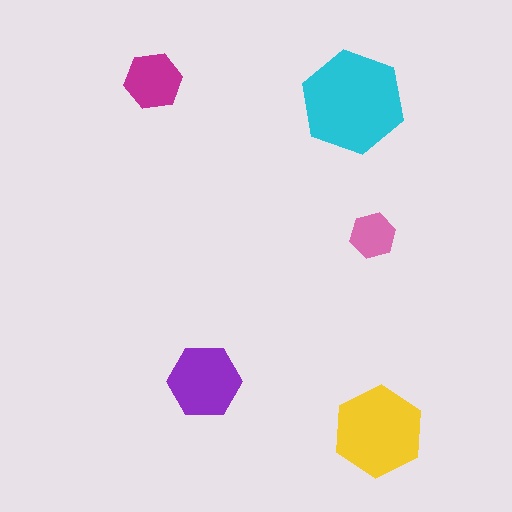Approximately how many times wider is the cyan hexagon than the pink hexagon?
About 2 times wider.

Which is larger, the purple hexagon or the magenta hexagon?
The purple one.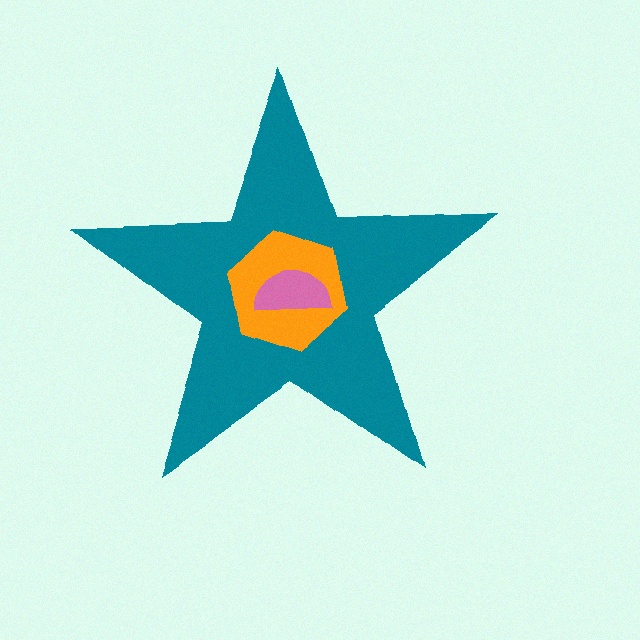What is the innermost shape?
The pink semicircle.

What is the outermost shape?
The teal star.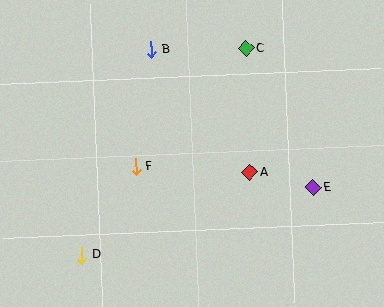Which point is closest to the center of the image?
Point F at (136, 167) is closest to the center.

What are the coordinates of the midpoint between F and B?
The midpoint between F and B is at (144, 108).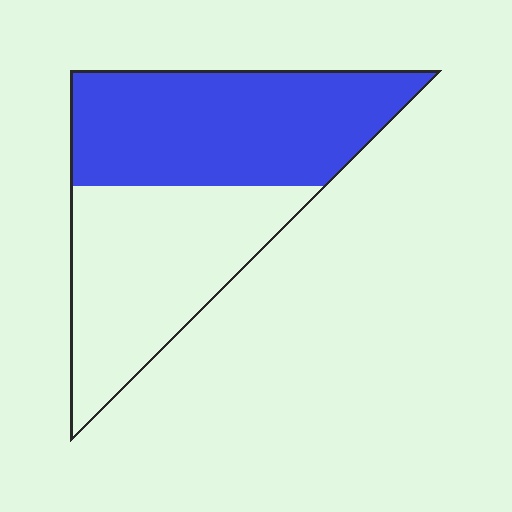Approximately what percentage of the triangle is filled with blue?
Approximately 55%.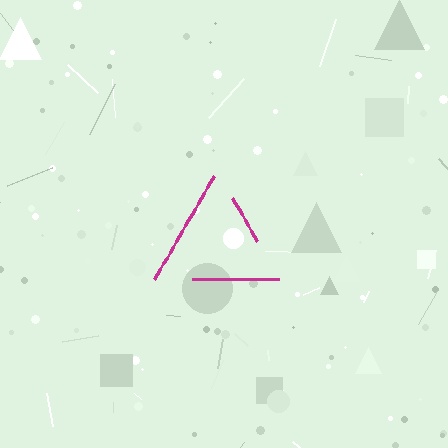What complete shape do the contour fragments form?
The contour fragments form a triangle.